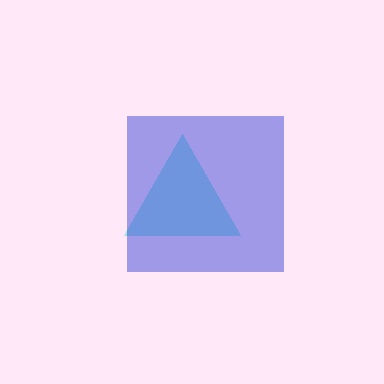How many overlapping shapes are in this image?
There are 2 overlapping shapes in the image.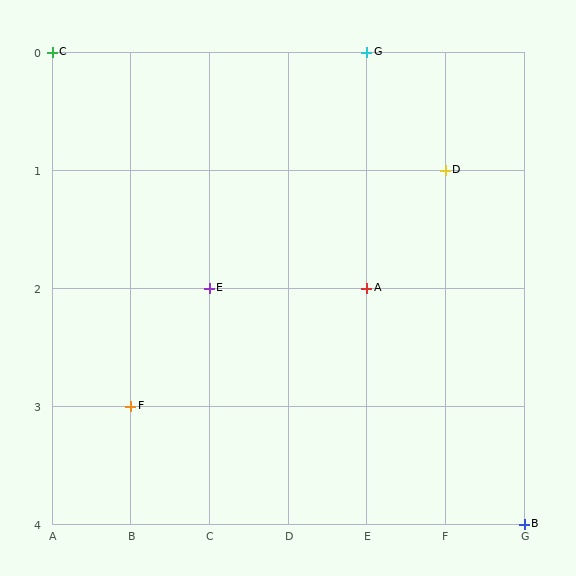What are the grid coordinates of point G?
Point G is at grid coordinates (E, 0).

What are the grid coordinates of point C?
Point C is at grid coordinates (A, 0).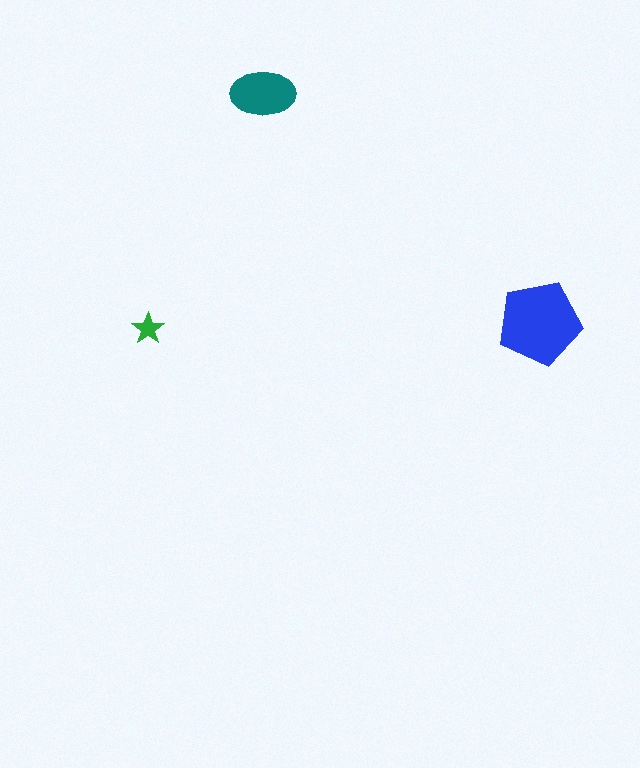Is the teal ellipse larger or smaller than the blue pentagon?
Smaller.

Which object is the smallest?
The green star.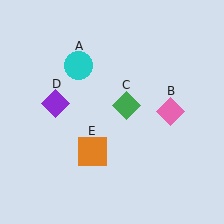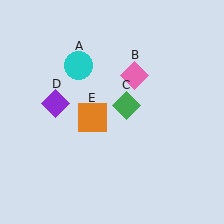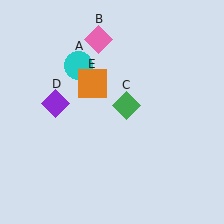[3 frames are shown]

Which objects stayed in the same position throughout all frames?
Cyan circle (object A) and green diamond (object C) and purple diamond (object D) remained stationary.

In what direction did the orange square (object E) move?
The orange square (object E) moved up.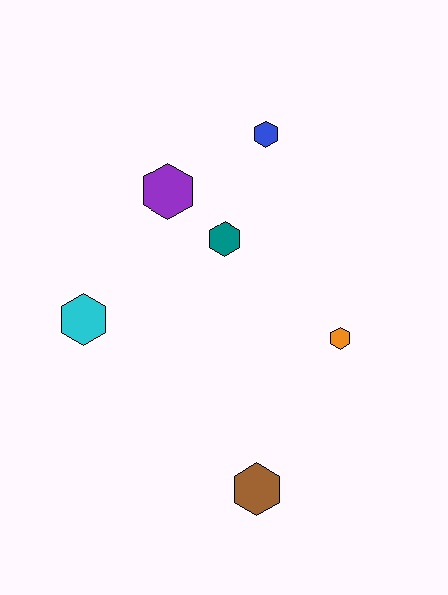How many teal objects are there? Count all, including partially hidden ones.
There is 1 teal object.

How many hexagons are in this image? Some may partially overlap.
There are 6 hexagons.